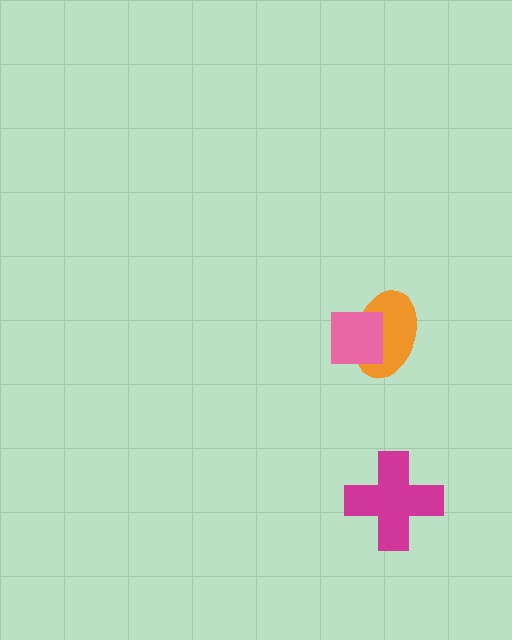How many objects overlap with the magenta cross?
0 objects overlap with the magenta cross.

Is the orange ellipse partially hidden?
Yes, it is partially covered by another shape.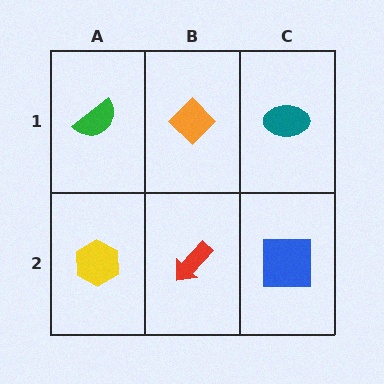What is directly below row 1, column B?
A red arrow.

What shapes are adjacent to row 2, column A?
A green semicircle (row 1, column A), a red arrow (row 2, column B).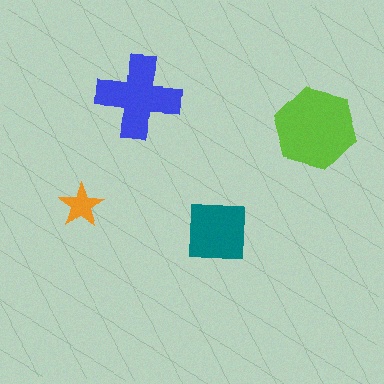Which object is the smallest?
The orange star.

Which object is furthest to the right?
The lime hexagon is rightmost.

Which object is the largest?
The lime hexagon.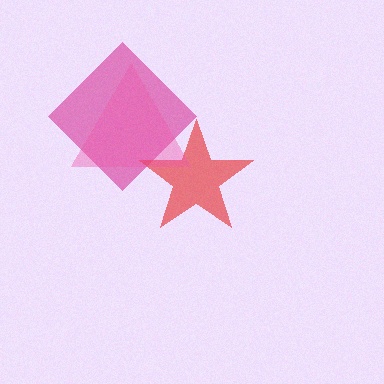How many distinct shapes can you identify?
There are 3 distinct shapes: a magenta diamond, a red star, a pink triangle.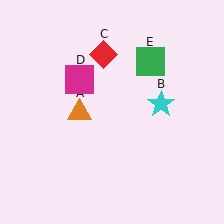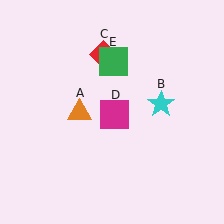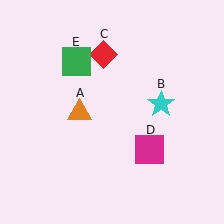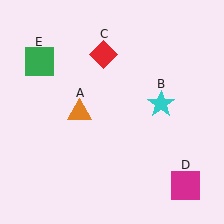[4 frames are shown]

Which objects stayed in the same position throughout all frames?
Orange triangle (object A) and cyan star (object B) and red diamond (object C) remained stationary.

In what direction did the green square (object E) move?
The green square (object E) moved left.